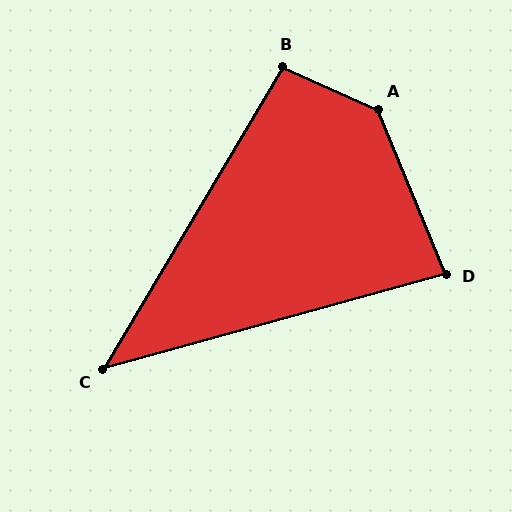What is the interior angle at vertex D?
Approximately 83 degrees (acute).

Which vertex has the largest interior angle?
A, at approximately 136 degrees.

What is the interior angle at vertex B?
Approximately 97 degrees (obtuse).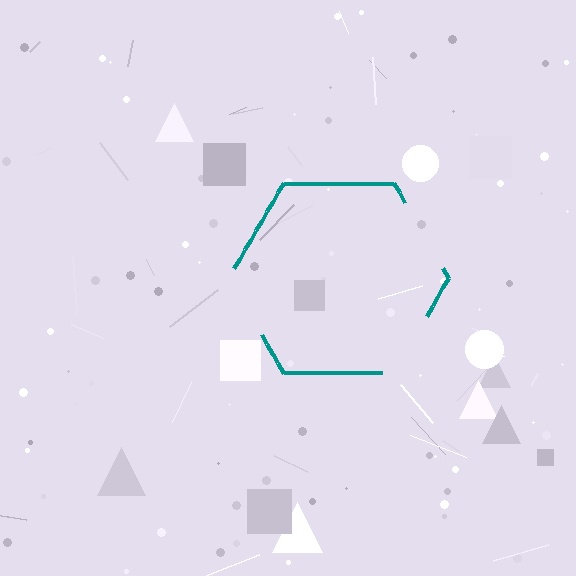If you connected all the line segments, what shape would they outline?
They would outline a hexagon.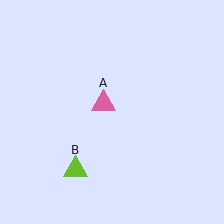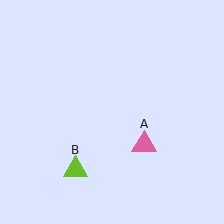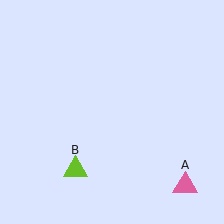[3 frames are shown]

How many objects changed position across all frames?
1 object changed position: pink triangle (object A).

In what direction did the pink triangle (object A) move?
The pink triangle (object A) moved down and to the right.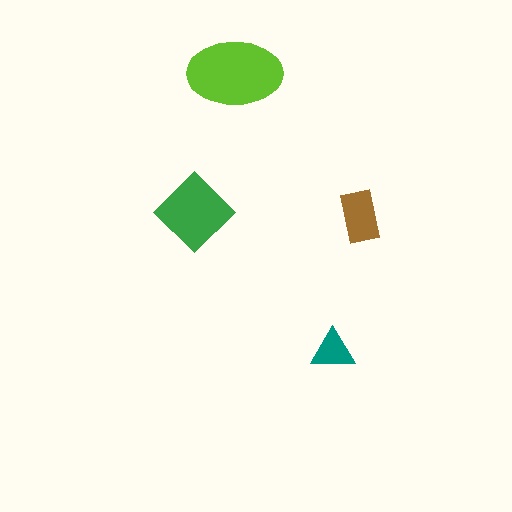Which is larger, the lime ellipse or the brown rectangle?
The lime ellipse.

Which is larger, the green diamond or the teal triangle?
The green diamond.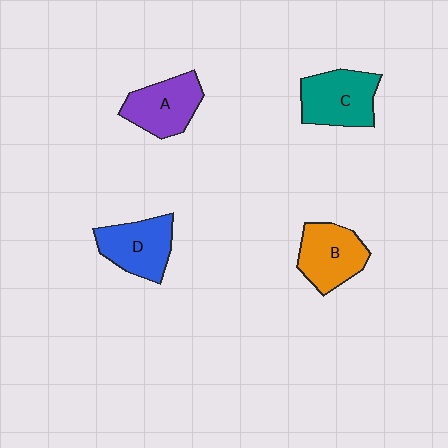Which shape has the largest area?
Shape C (teal).